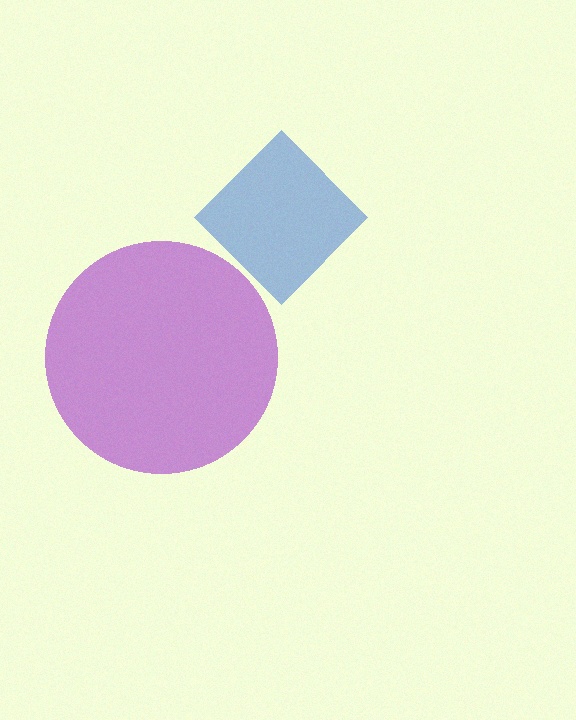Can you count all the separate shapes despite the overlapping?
Yes, there are 2 separate shapes.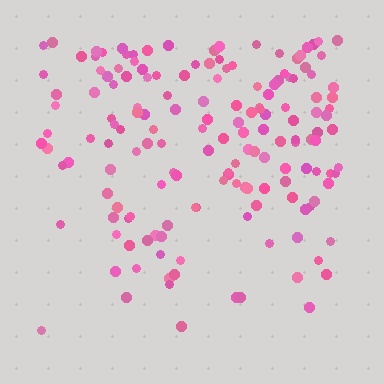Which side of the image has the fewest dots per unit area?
The bottom.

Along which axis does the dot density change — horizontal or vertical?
Vertical.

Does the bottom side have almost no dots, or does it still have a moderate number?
Still a moderate number, just noticeably fewer than the top.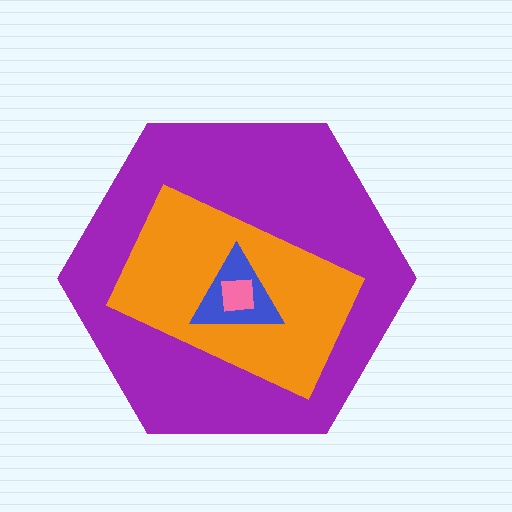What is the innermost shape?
The pink square.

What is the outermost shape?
The purple hexagon.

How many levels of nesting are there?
4.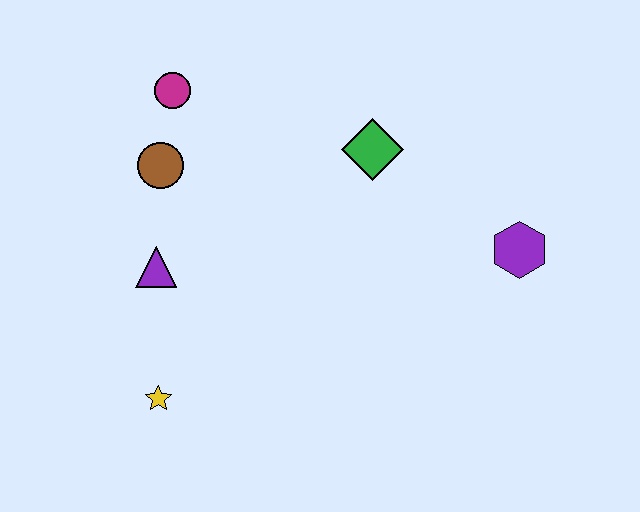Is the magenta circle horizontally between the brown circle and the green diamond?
Yes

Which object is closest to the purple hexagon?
The green diamond is closest to the purple hexagon.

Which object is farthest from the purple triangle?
The purple hexagon is farthest from the purple triangle.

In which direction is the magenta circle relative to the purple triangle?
The magenta circle is above the purple triangle.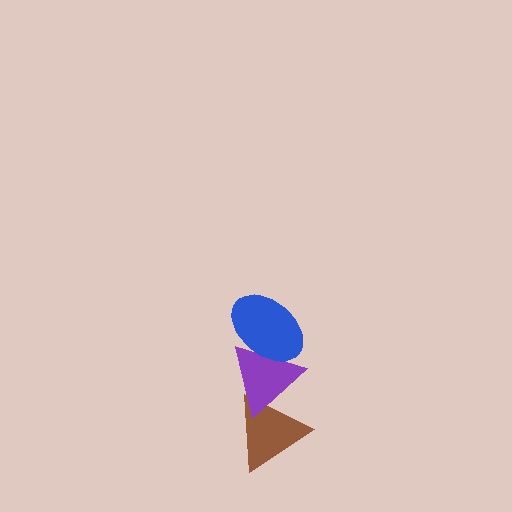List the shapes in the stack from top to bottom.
From top to bottom: the blue ellipse, the purple triangle, the brown triangle.